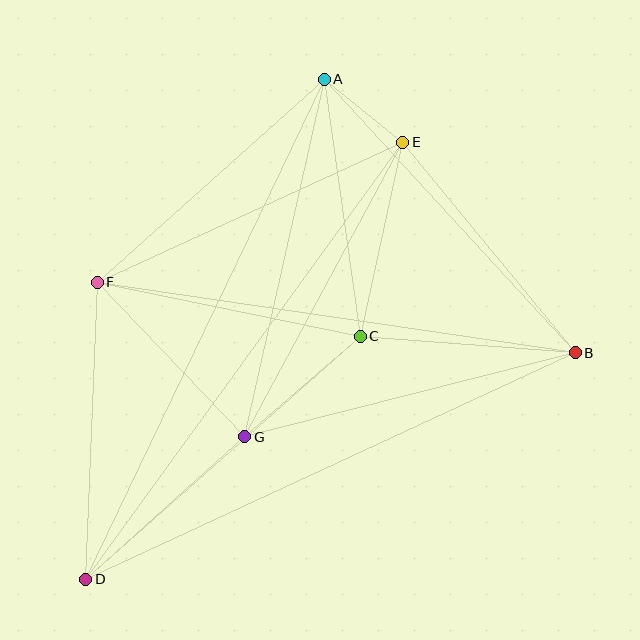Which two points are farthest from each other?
Points A and D are farthest from each other.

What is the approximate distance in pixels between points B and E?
The distance between B and E is approximately 272 pixels.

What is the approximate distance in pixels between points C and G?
The distance between C and G is approximately 153 pixels.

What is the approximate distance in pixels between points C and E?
The distance between C and E is approximately 199 pixels.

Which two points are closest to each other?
Points A and E are closest to each other.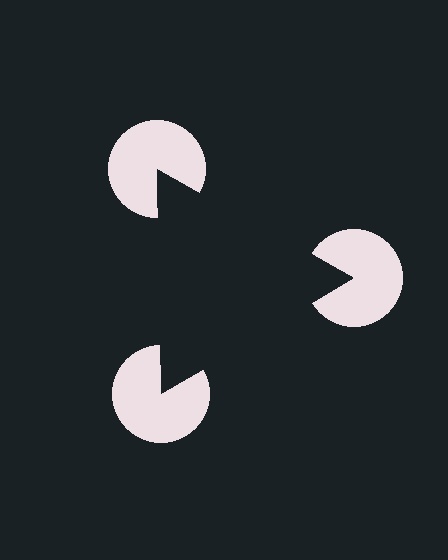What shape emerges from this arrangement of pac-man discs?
An illusory triangle — its edges are inferred from the aligned wedge cuts in the pac-man discs, not physically drawn.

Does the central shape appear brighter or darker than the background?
It typically appears slightly darker than the background, even though no actual brightness change is drawn.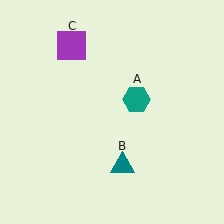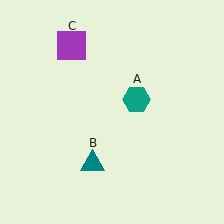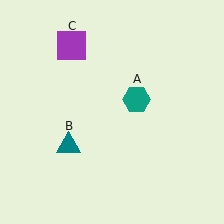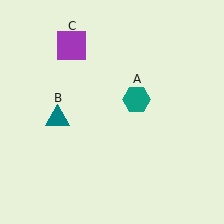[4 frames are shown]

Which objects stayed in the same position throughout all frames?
Teal hexagon (object A) and purple square (object C) remained stationary.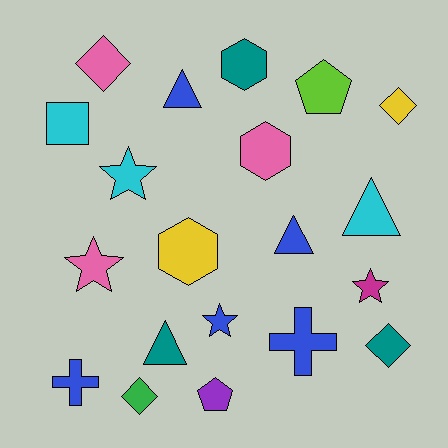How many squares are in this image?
There is 1 square.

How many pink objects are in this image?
There are 3 pink objects.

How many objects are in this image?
There are 20 objects.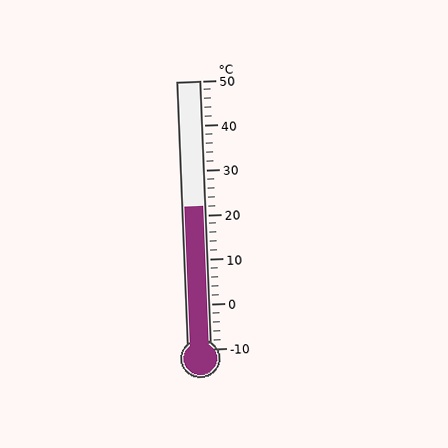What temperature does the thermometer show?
The thermometer shows approximately 22°C.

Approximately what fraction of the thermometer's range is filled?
The thermometer is filled to approximately 55% of its range.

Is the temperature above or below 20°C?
The temperature is above 20°C.